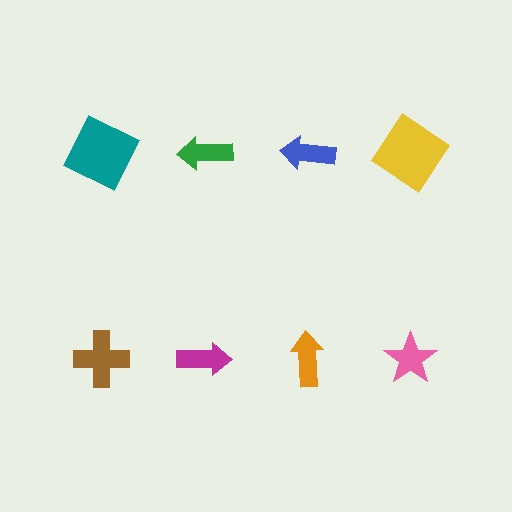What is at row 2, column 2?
A magenta arrow.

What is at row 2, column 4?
A pink star.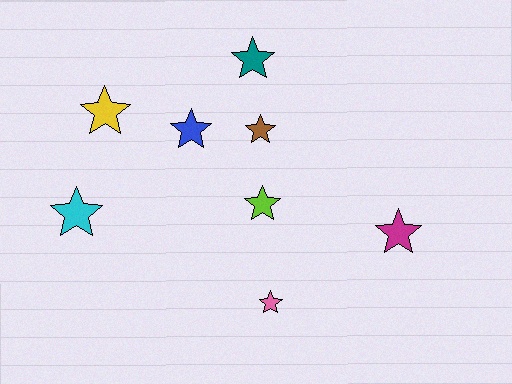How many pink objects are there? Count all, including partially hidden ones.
There is 1 pink object.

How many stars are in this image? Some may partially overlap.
There are 8 stars.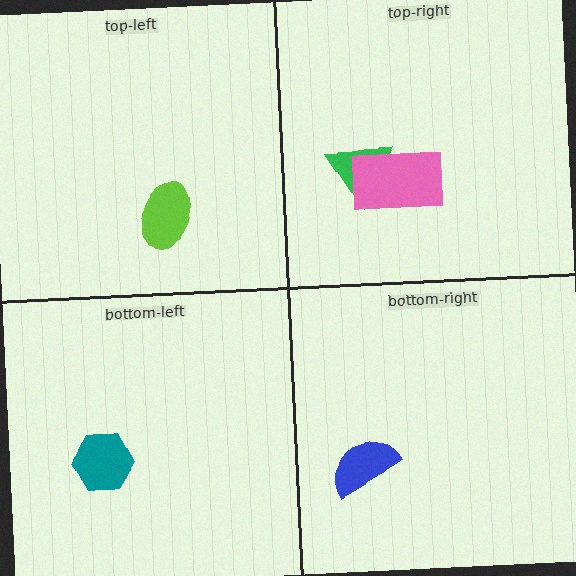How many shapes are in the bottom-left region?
1.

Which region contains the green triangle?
The top-right region.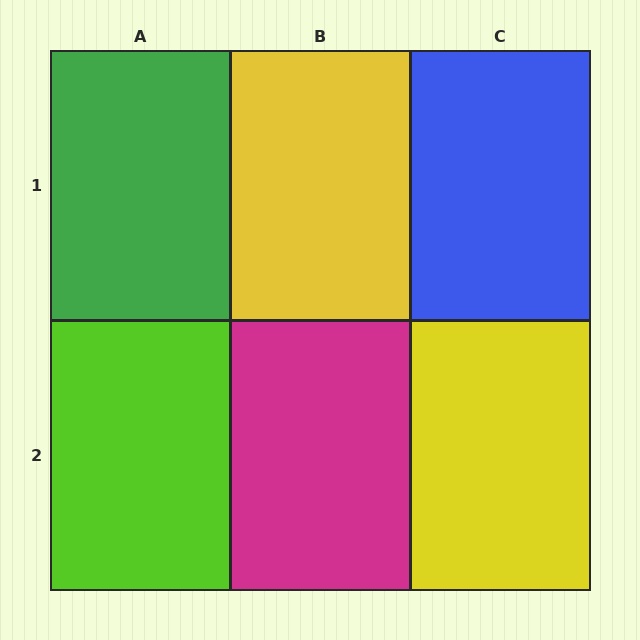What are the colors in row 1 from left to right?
Green, yellow, blue.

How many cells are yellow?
2 cells are yellow.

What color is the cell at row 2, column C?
Yellow.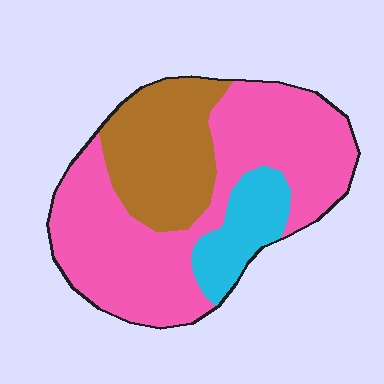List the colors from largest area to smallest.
From largest to smallest: pink, brown, cyan.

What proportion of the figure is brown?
Brown takes up about one quarter (1/4) of the figure.